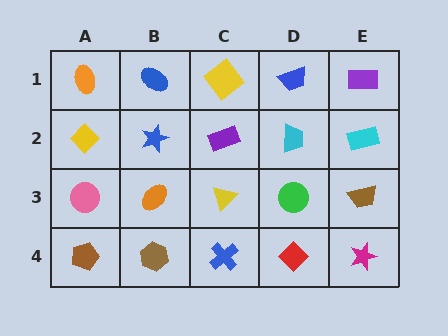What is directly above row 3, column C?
A purple rectangle.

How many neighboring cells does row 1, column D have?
3.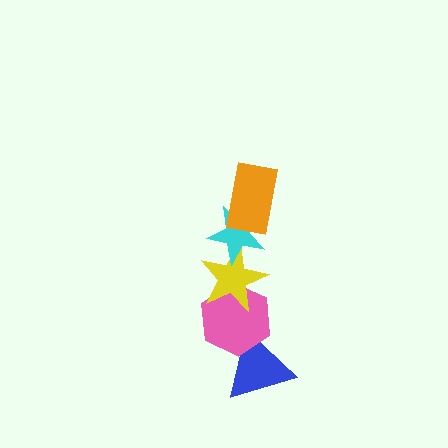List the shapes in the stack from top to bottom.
From top to bottom: the orange rectangle, the cyan star, the yellow star, the pink hexagon, the blue triangle.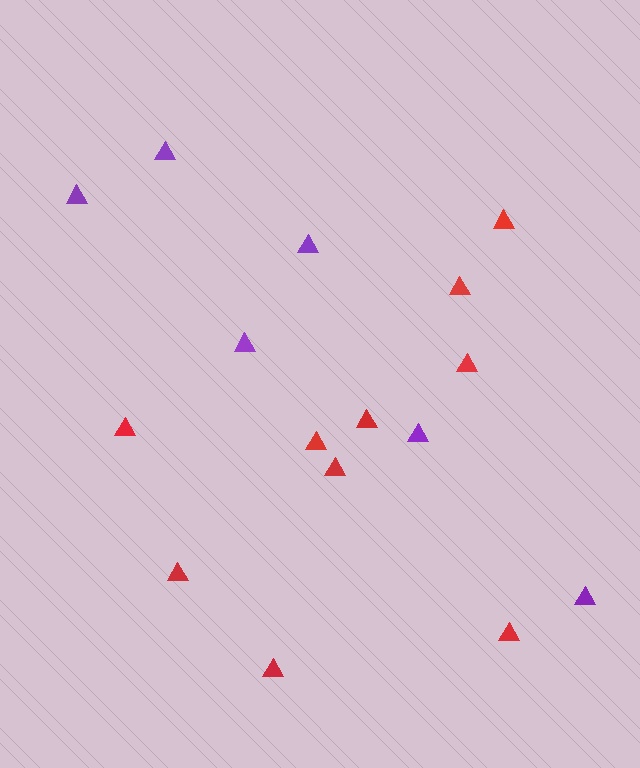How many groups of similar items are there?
There are 2 groups: one group of purple triangles (6) and one group of red triangles (10).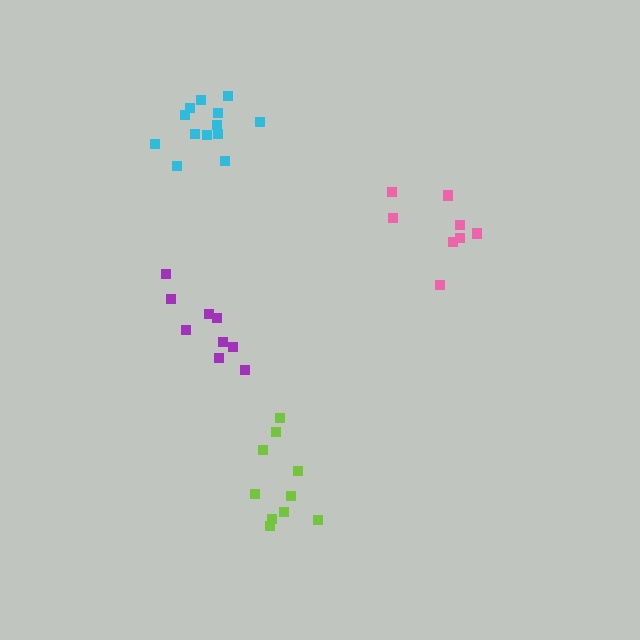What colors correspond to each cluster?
The clusters are colored: cyan, pink, purple, lime.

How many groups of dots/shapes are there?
There are 4 groups.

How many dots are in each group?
Group 1: 13 dots, Group 2: 8 dots, Group 3: 9 dots, Group 4: 10 dots (40 total).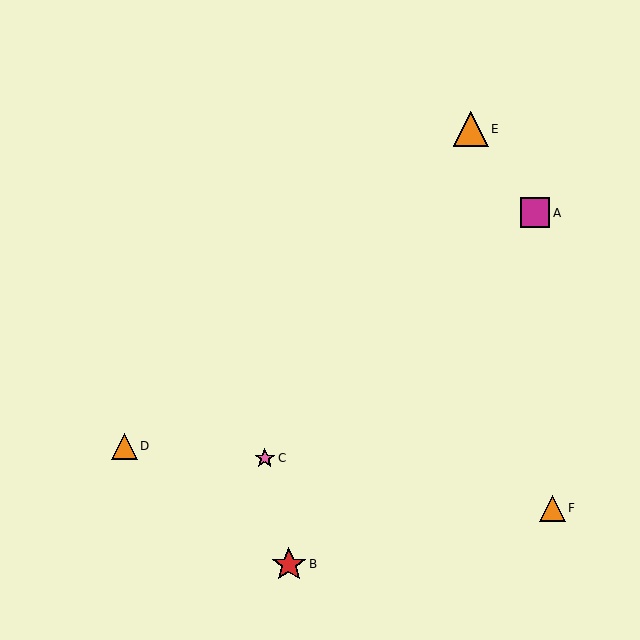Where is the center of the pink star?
The center of the pink star is at (265, 458).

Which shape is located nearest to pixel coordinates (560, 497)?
The orange triangle (labeled F) at (553, 508) is nearest to that location.